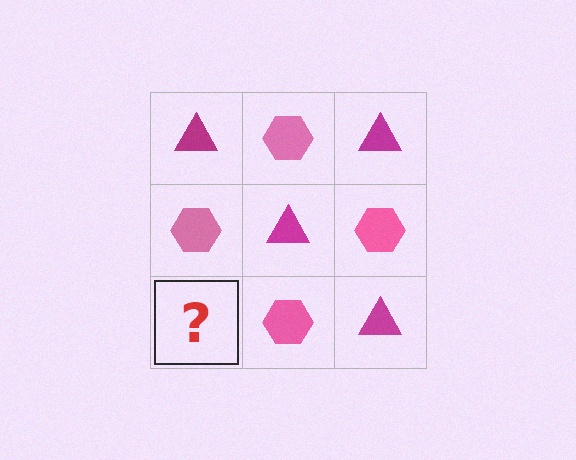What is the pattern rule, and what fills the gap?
The rule is that it alternates magenta triangle and pink hexagon in a checkerboard pattern. The gap should be filled with a magenta triangle.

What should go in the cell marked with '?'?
The missing cell should contain a magenta triangle.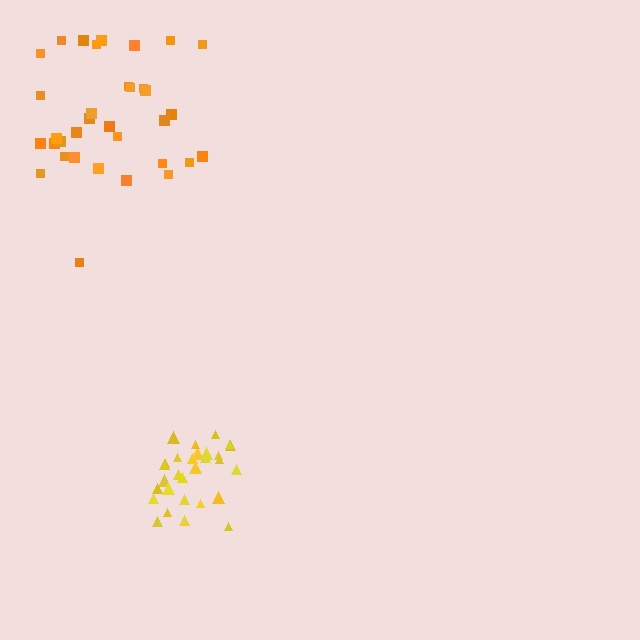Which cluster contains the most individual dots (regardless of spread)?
Orange (34).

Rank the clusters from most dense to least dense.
yellow, orange.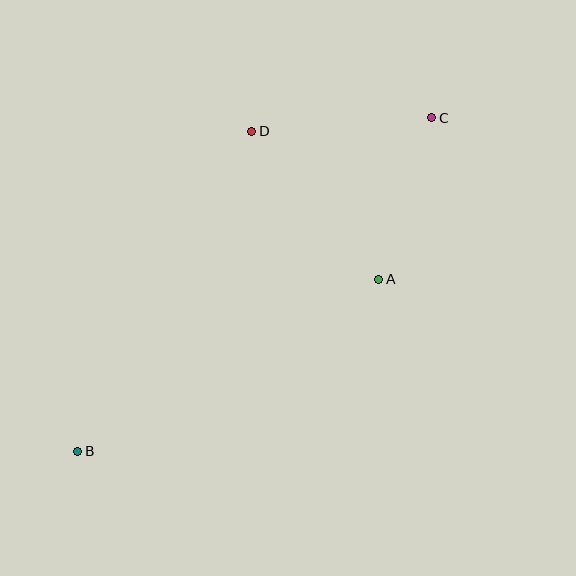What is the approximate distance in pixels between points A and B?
The distance between A and B is approximately 347 pixels.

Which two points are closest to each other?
Points A and C are closest to each other.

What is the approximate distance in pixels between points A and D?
The distance between A and D is approximately 195 pixels.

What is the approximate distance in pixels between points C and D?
The distance between C and D is approximately 181 pixels.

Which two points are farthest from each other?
Points B and C are farthest from each other.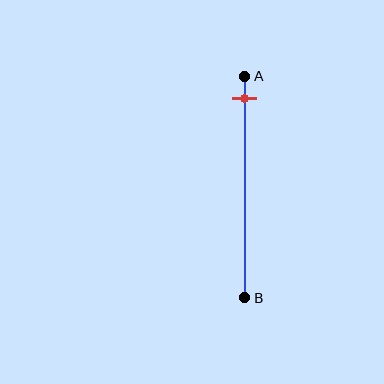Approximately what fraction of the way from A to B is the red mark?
The red mark is approximately 10% of the way from A to B.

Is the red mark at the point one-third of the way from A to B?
No, the mark is at about 10% from A, not at the 33% one-third point.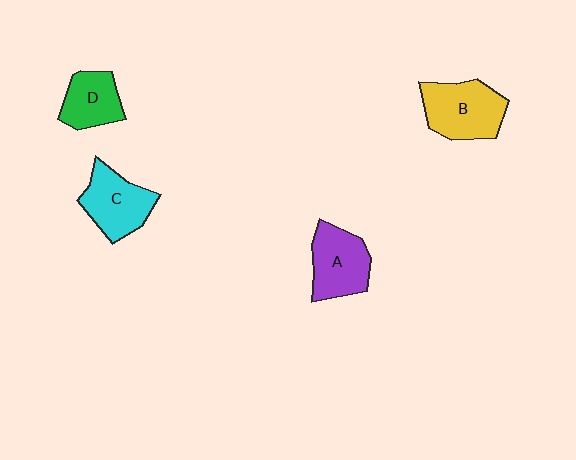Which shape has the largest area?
Shape B (yellow).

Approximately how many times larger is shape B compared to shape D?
Approximately 1.4 times.